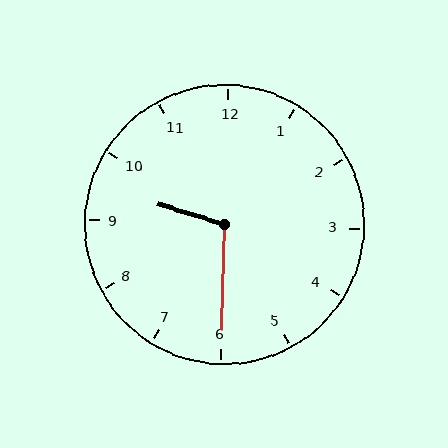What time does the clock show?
9:30.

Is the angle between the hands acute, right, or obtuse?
It is obtuse.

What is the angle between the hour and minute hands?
Approximately 105 degrees.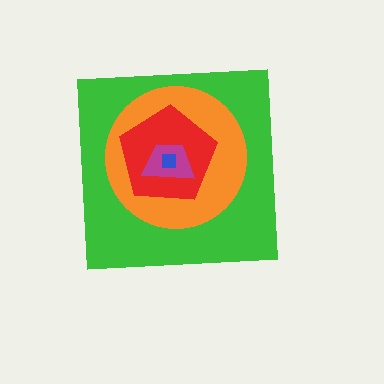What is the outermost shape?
The green square.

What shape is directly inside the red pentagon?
The magenta trapezoid.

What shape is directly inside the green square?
The orange circle.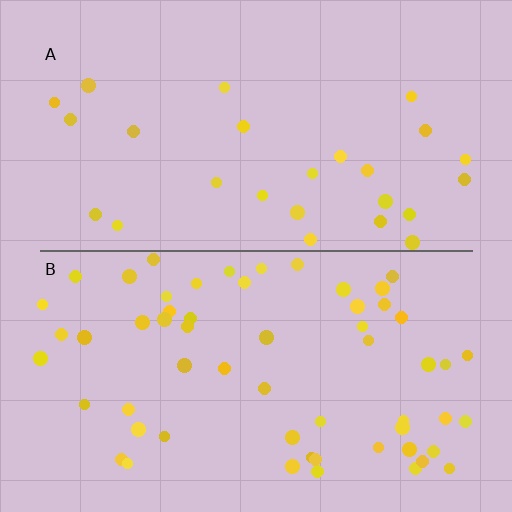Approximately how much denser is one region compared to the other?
Approximately 2.3× — region B over region A.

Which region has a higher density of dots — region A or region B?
B (the bottom).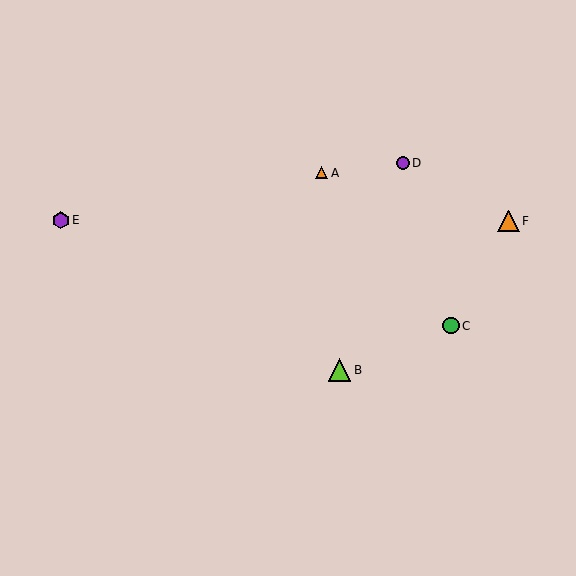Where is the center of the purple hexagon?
The center of the purple hexagon is at (61, 220).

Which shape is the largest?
The lime triangle (labeled B) is the largest.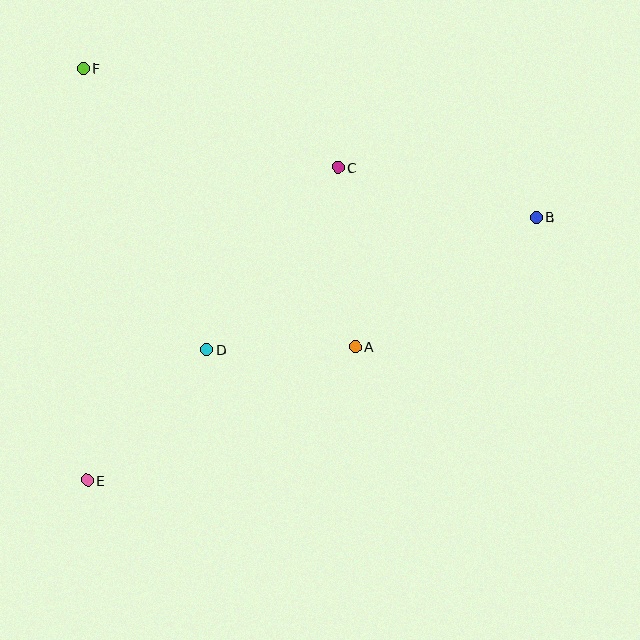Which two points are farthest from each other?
Points B and E are farthest from each other.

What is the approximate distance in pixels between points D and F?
The distance between D and F is approximately 307 pixels.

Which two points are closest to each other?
Points A and D are closest to each other.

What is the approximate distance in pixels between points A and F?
The distance between A and F is approximately 389 pixels.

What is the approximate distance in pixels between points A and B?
The distance between A and B is approximately 222 pixels.